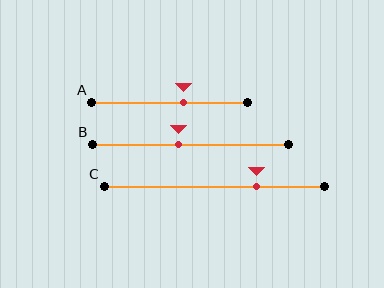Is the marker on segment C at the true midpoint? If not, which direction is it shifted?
No, the marker on segment C is shifted to the right by about 19% of the segment length.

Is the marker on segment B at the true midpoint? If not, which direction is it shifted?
No, the marker on segment B is shifted to the left by about 6% of the segment length.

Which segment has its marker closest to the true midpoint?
Segment B has its marker closest to the true midpoint.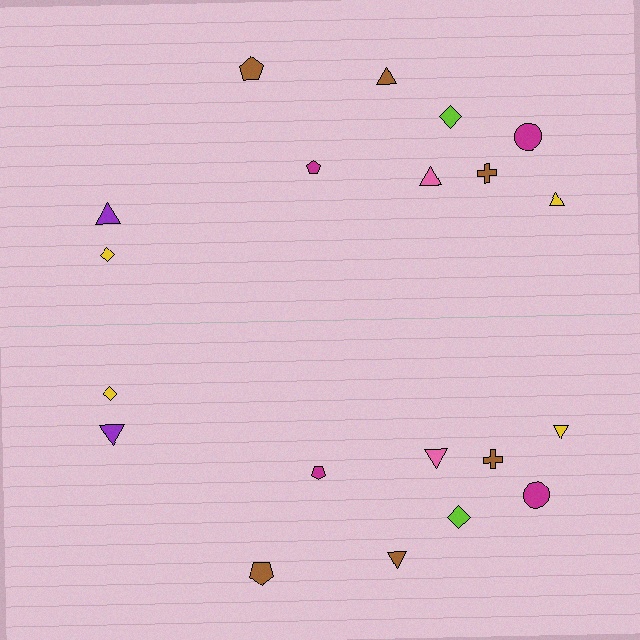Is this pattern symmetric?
Yes, this pattern has bilateral (reflection) symmetry.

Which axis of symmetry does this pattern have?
The pattern has a horizontal axis of symmetry running through the center of the image.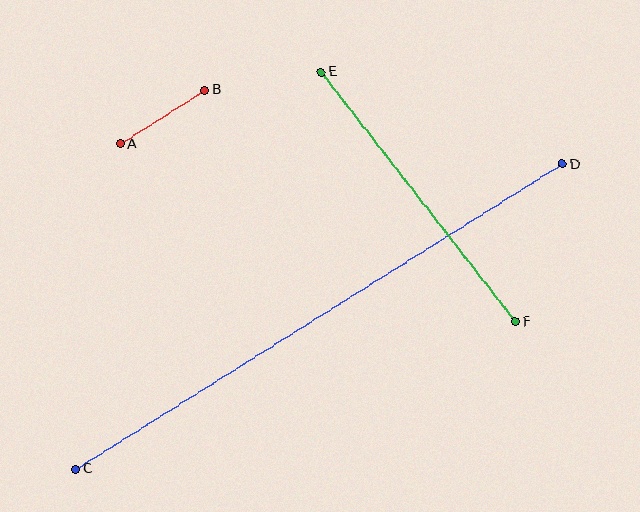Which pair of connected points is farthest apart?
Points C and D are farthest apart.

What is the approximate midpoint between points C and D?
The midpoint is at approximately (319, 317) pixels.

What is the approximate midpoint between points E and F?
The midpoint is at approximately (418, 197) pixels.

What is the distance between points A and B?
The distance is approximately 101 pixels.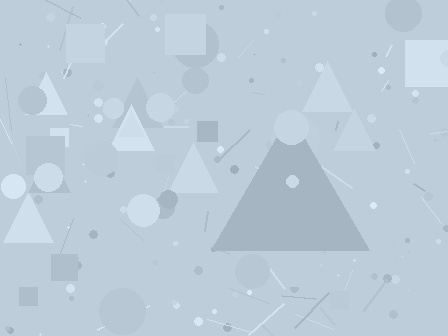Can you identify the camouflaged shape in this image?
The camouflaged shape is a triangle.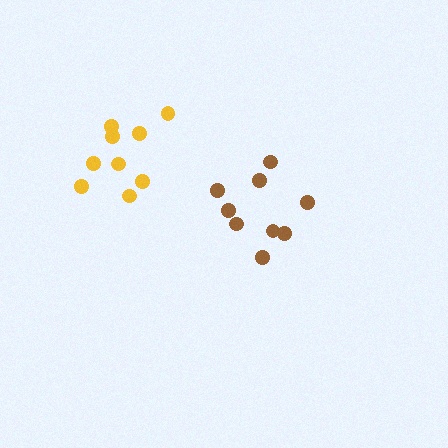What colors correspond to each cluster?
The clusters are colored: yellow, brown.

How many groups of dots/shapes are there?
There are 2 groups.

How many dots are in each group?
Group 1: 9 dots, Group 2: 9 dots (18 total).